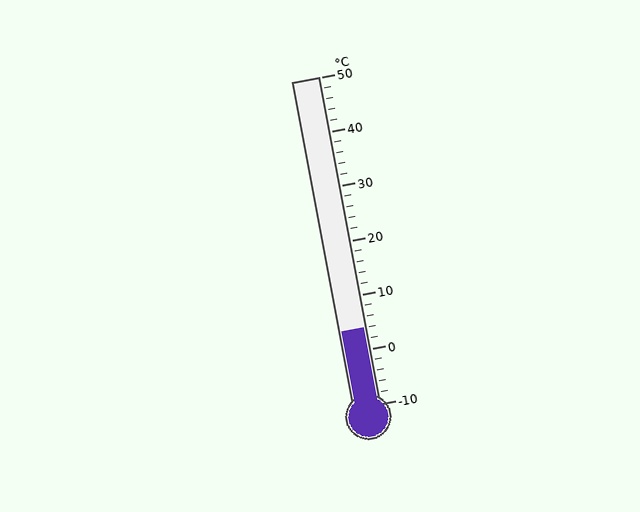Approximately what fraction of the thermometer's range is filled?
The thermometer is filled to approximately 25% of its range.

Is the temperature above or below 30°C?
The temperature is below 30°C.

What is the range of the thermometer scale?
The thermometer scale ranges from -10°C to 50°C.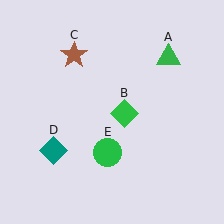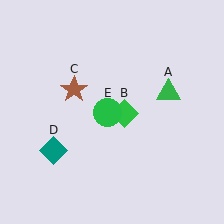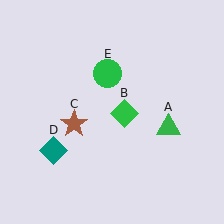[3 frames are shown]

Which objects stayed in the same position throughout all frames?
Green diamond (object B) and teal diamond (object D) remained stationary.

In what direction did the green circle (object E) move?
The green circle (object E) moved up.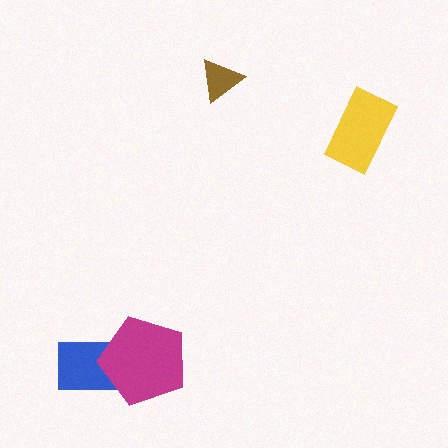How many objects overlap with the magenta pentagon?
1 object overlaps with the magenta pentagon.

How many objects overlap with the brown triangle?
0 objects overlap with the brown triangle.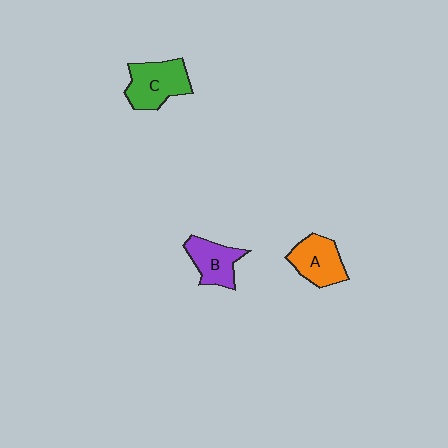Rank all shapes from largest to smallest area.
From largest to smallest: C (green), A (orange), B (purple).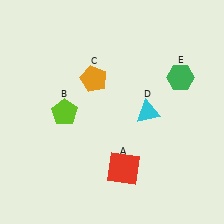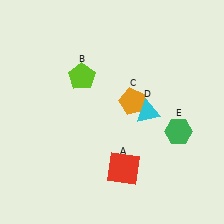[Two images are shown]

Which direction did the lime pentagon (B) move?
The lime pentagon (B) moved up.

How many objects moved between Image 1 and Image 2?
3 objects moved between the two images.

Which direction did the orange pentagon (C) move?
The orange pentagon (C) moved right.